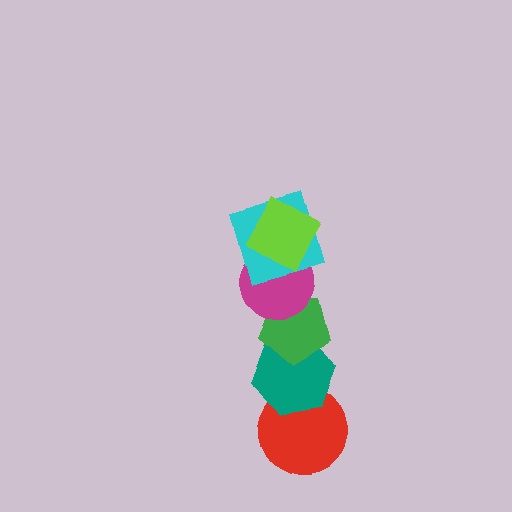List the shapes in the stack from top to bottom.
From top to bottom: the lime diamond, the cyan square, the magenta circle, the green pentagon, the teal hexagon, the red circle.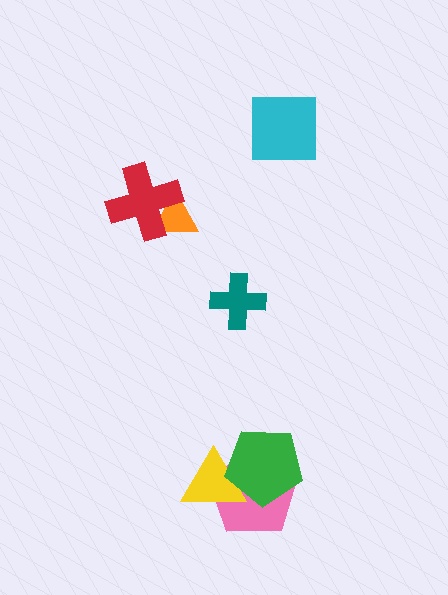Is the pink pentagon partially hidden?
Yes, it is partially covered by another shape.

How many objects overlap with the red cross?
1 object overlaps with the red cross.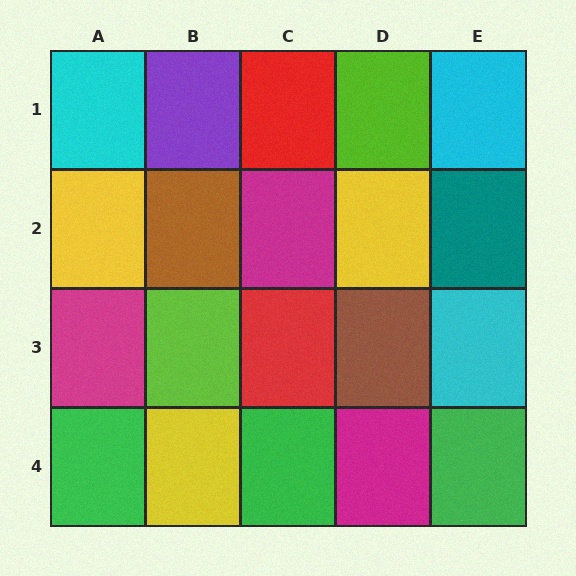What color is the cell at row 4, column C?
Green.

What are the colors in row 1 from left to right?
Cyan, purple, red, lime, cyan.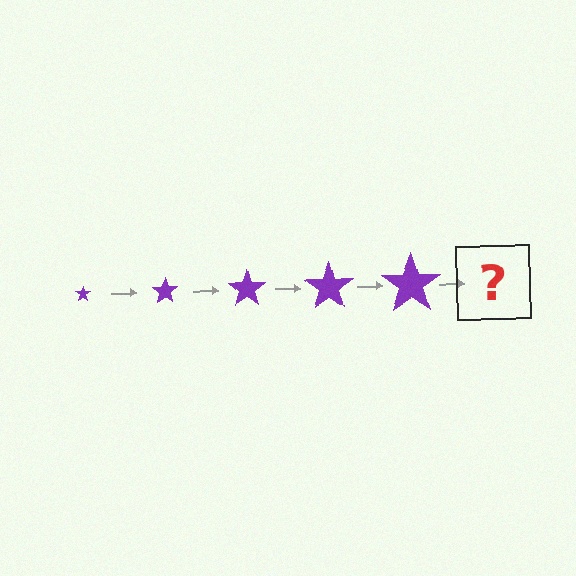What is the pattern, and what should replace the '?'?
The pattern is that the star gets progressively larger each step. The '?' should be a purple star, larger than the previous one.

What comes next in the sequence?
The next element should be a purple star, larger than the previous one.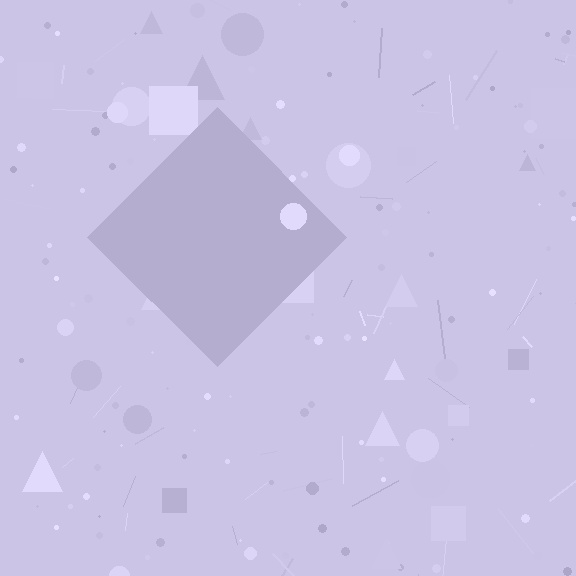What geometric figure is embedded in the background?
A diamond is embedded in the background.